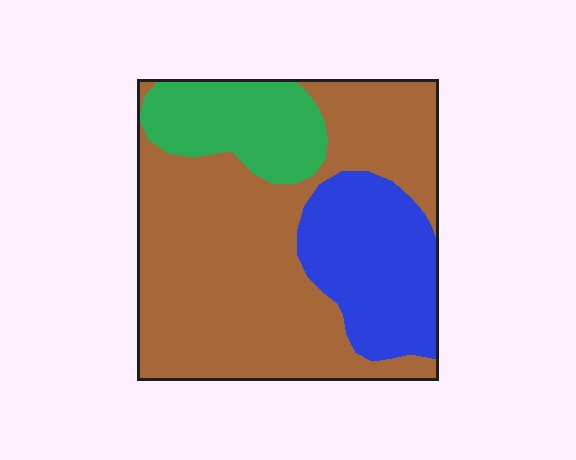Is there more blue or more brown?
Brown.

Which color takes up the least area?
Green, at roughly 15%.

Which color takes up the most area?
Brown, at roughly 60%.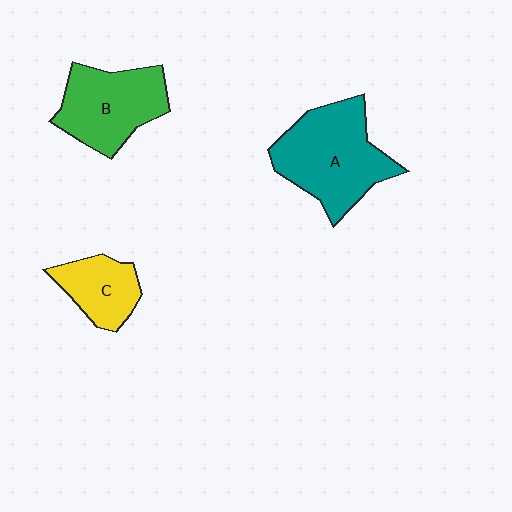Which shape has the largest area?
Shape A (teal).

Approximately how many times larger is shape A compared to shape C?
Approximately 2.0 times.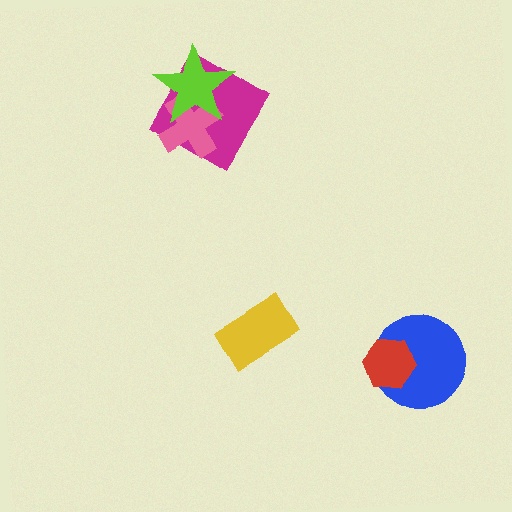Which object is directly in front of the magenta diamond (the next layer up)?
The pink cross is directly in front of the magenta diamond.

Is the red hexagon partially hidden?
No, no other shape covers it.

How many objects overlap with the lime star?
2 objects overlap with the lime star.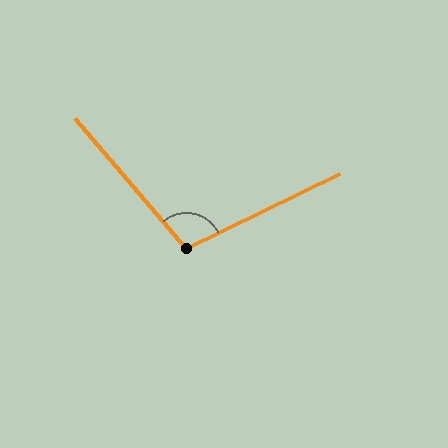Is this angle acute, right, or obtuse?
It is obtuse.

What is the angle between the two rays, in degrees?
Approximately 104 degrees.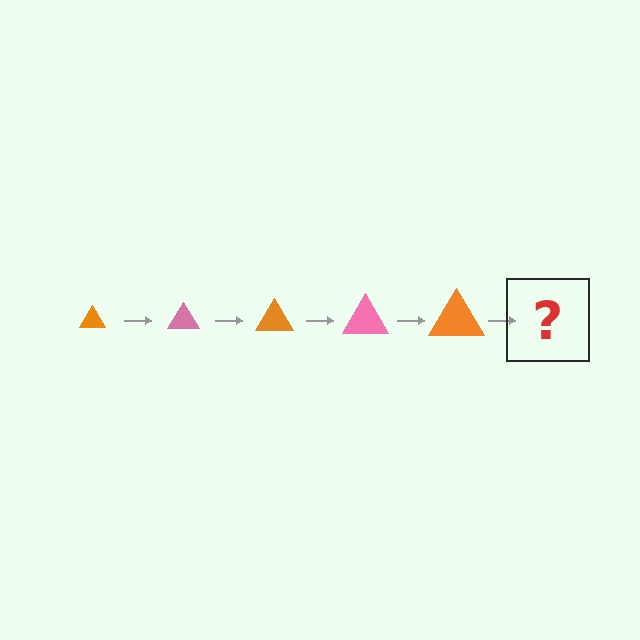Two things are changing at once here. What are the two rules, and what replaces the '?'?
The two rules are that the triangle grows larger each step and the color cycles through orange and pink. The '?' should be a pink triangle, larger than the previous one.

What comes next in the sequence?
The next element should be a pink triangle, larger than the previous one.